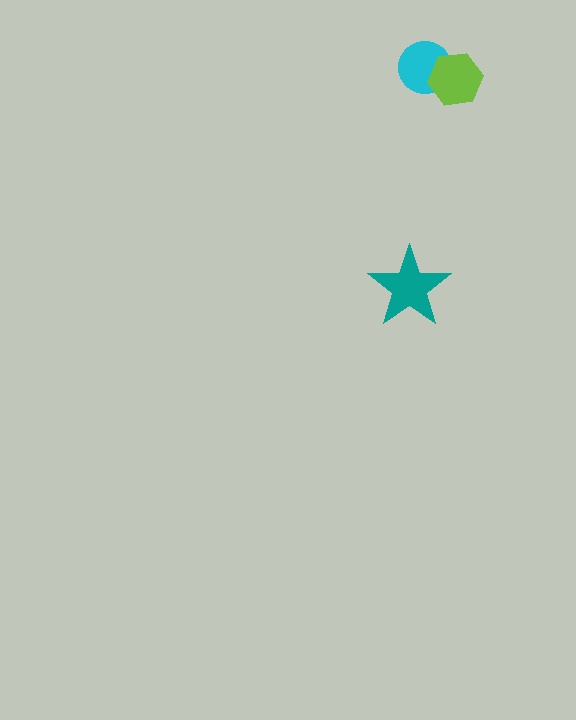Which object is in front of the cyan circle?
The lime hexagon is in front of the cyan circle.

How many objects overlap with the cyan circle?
1 object overlaps with the cyan circle.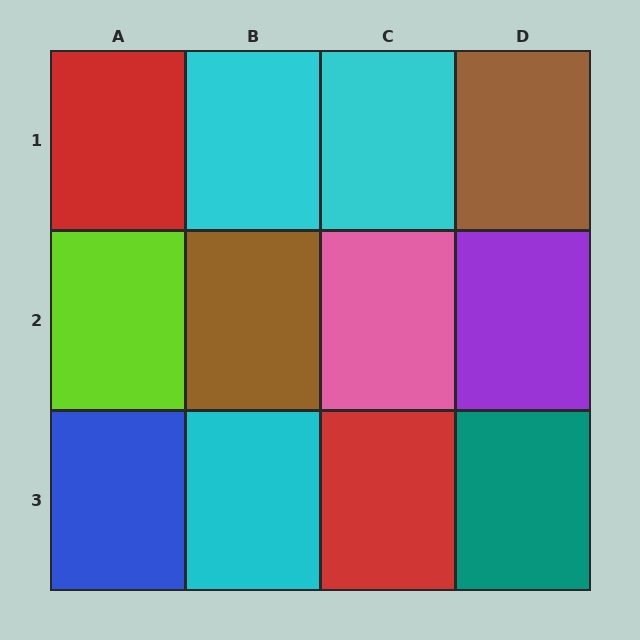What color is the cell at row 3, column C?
Red.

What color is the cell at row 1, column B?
Cyan.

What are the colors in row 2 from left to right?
Lime, brown, pink, purple.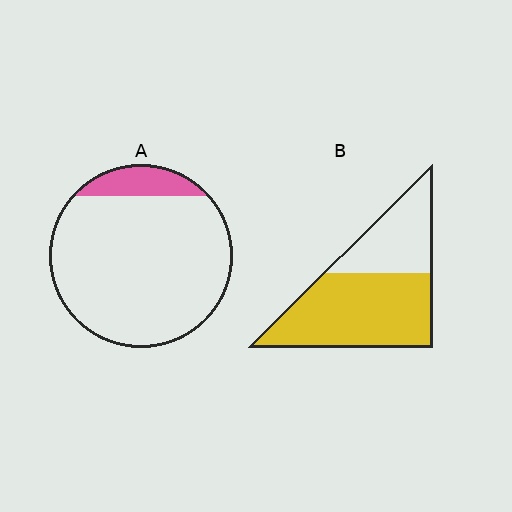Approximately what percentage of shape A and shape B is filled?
A is approximately 10% and B is approximately 65%.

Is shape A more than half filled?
No.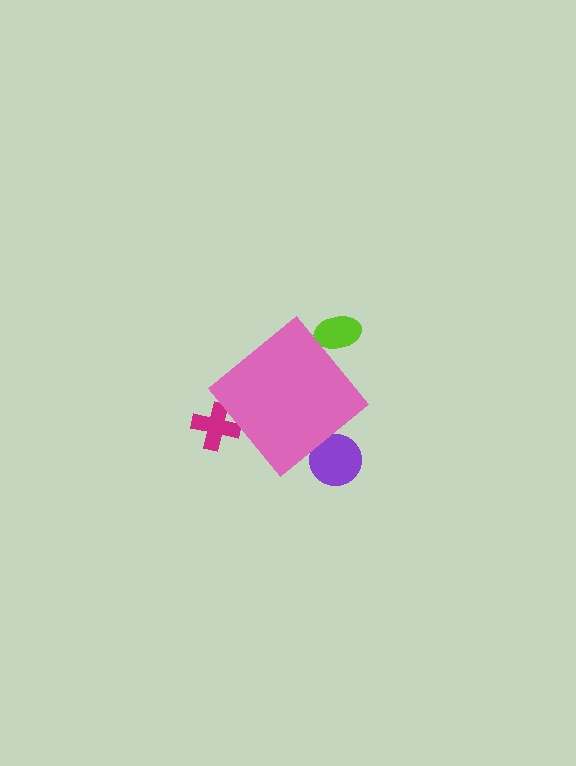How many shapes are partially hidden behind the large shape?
3 shapes are partially hidden.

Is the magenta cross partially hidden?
Yes, the magenta cross is partially hidden behind the pink diamond.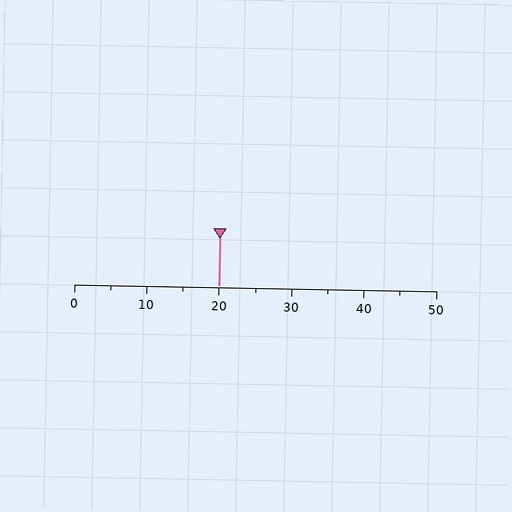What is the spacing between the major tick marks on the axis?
The major ticks are spaced 10 apart.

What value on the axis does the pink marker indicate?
The marker indicates approximately 20.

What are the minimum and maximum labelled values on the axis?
The axis runs from 0 to 50.